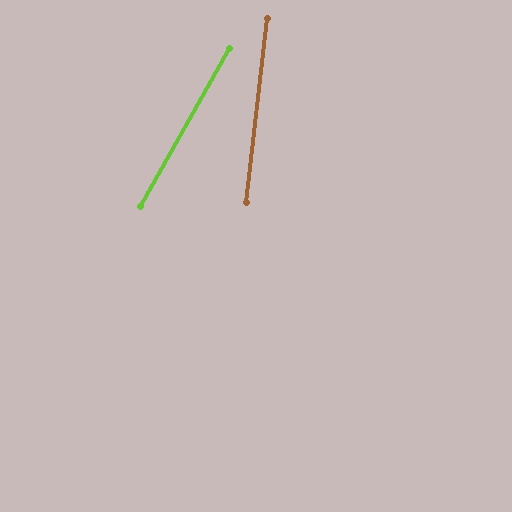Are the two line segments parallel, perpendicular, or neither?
Neither parallel nor perpendicular — they differ by about 23°.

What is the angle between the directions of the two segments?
Approximately 23 degrees.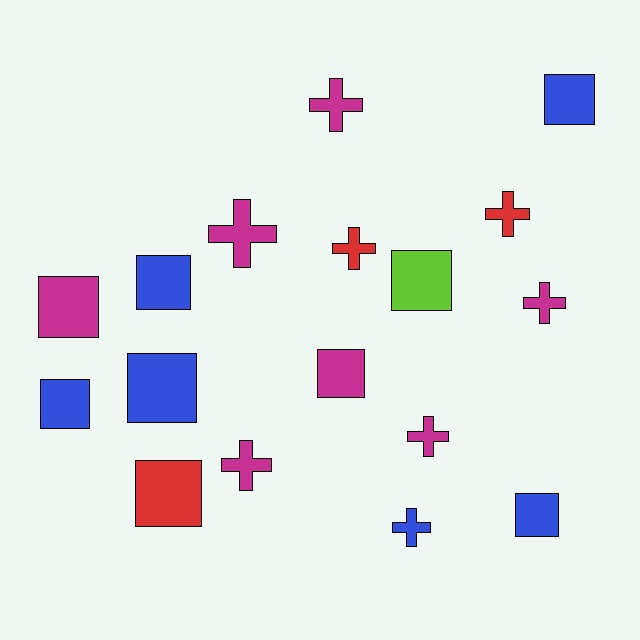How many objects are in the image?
There are 17 objects.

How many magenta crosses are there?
There are 5 magenta crosses.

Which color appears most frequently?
Magenta, with 7 objects.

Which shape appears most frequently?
Square, with 9 objects.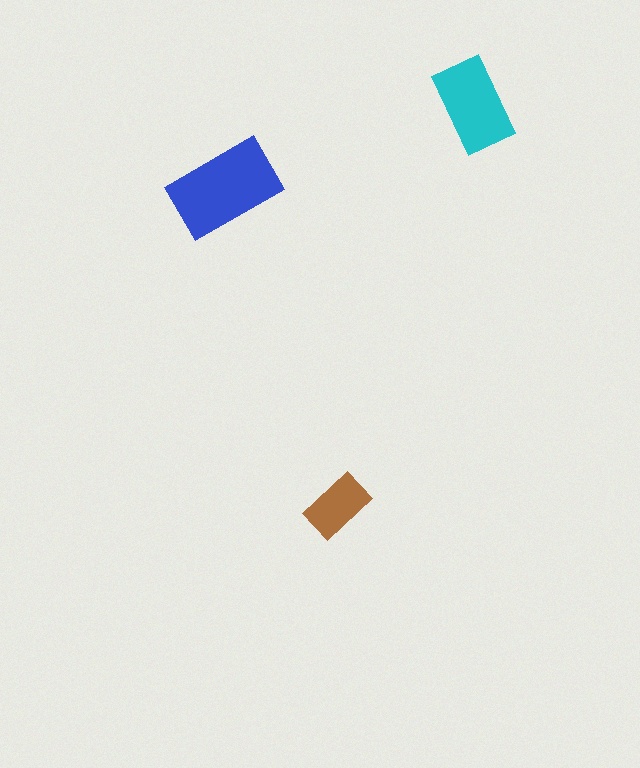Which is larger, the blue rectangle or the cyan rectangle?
The blue one.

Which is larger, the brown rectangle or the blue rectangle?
The blue one.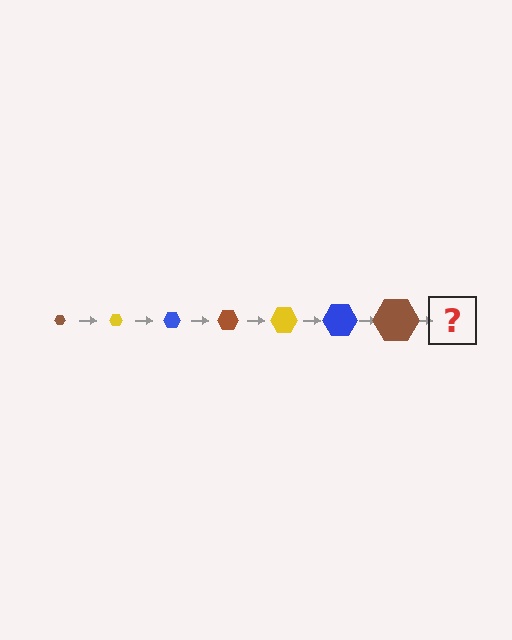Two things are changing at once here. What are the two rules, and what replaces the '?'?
The two rules are that the hexagon grows larger each step and the color cycles through brown, yellow, and blue. The '?' should be a yellow hexagon, larger than the previous one.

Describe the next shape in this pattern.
It should be a yellow hexagon, larger than the previous one.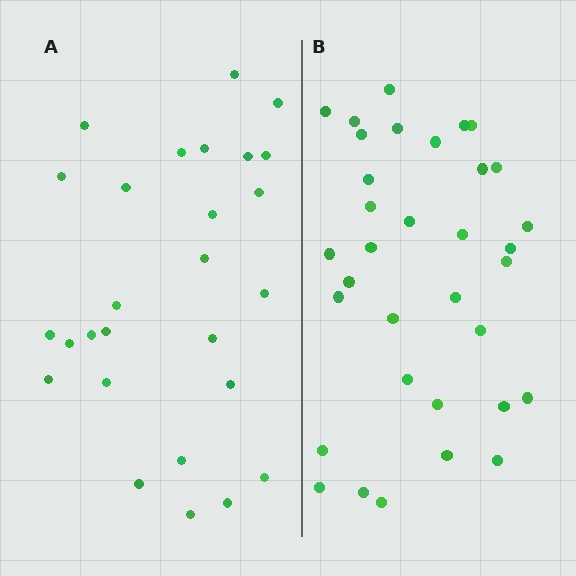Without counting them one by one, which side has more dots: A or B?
Region B (the right region) has more dots.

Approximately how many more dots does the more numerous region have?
Region B has roughly 8 or so more dots than region A.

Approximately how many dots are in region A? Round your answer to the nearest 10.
About 30 dots. (The exact count is 27, which rounds to 30.)